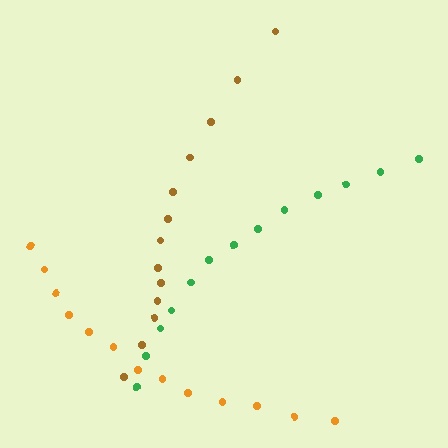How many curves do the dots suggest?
There are 3 distinct paths.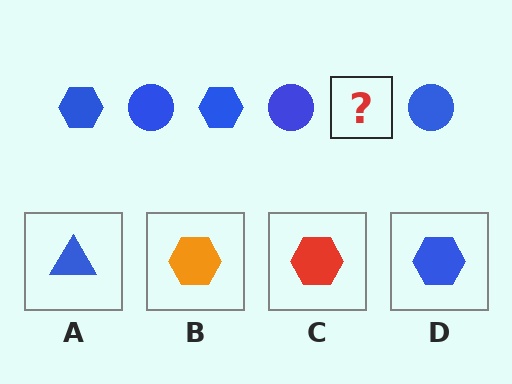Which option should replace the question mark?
Option D.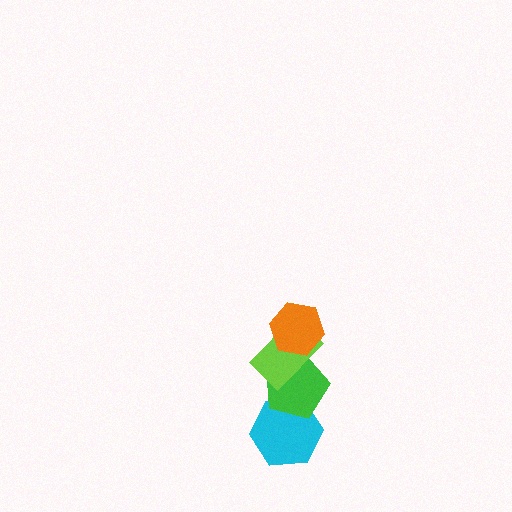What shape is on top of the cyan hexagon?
The green pentagon is on top of the cyan hexagon.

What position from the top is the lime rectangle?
The lime rectangle is 2nd from the top.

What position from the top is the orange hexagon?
The orange hexagon is 1st from the top.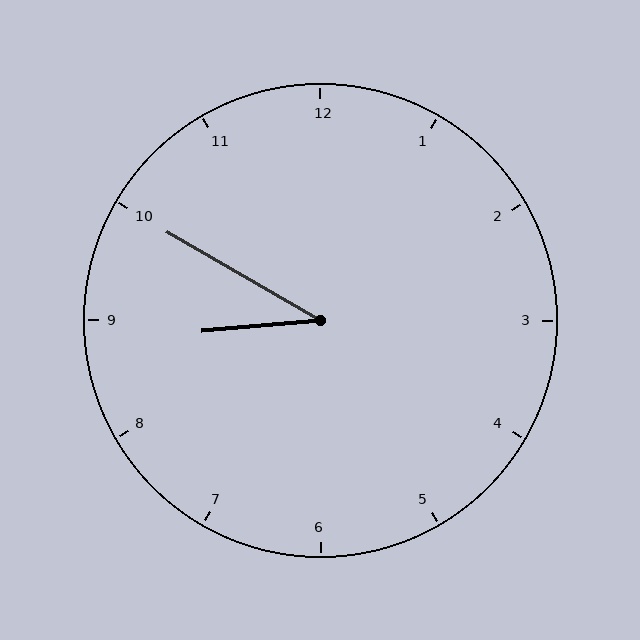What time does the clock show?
8:50.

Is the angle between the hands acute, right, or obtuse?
It is acute.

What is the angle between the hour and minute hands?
Approximately 35 degrees.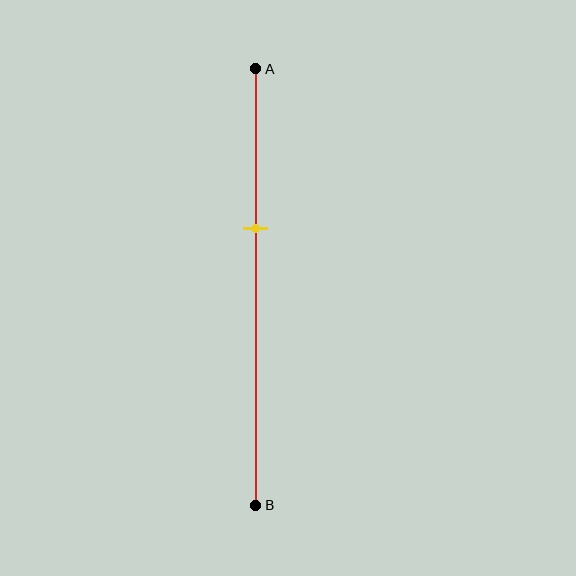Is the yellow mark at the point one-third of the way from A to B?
No, the mark is at about 35% from A, not at the 33% one-third point.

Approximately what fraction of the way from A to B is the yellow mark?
The yellow mark is approximately 35% of the way from A to B.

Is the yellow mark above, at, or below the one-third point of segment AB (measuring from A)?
The yellow mark is below the one-third point of segment AB.